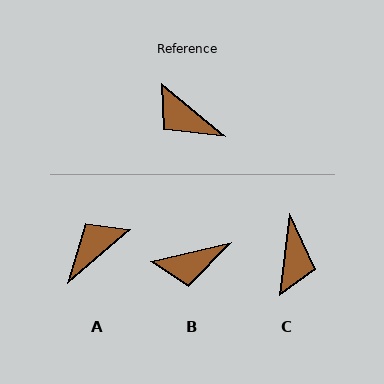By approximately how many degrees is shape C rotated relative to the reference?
Approximately 122 degrees counter-clockwise.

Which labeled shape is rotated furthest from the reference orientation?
C, about 122 degrees away.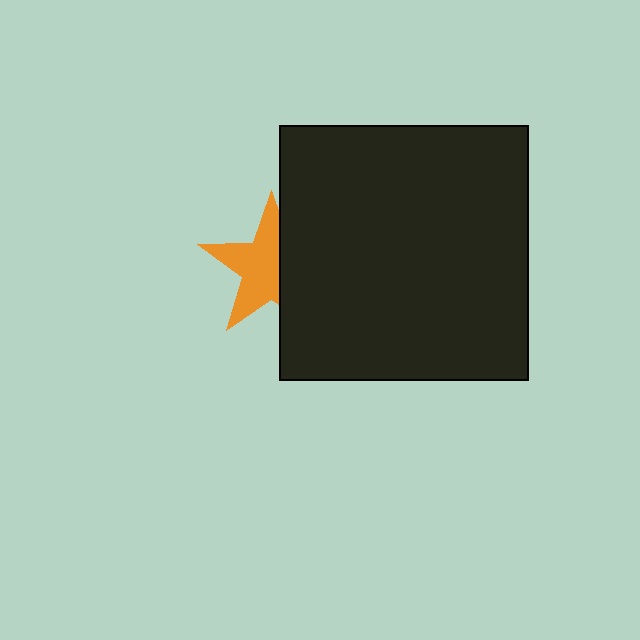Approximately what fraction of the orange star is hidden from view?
Roughly 39% of the orange star is hidden behind the black rectangle.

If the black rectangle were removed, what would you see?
You would see the complete orange star.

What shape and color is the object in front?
The object in front is a black rectangle.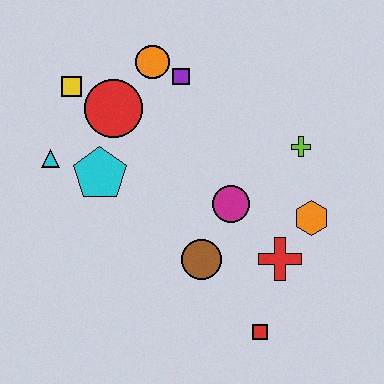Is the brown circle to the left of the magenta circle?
Yes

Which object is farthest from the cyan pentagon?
The red square is farthest from the cyan pentagon.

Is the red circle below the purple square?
Yes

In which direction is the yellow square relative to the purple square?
The yellow square is to the left of the purple square.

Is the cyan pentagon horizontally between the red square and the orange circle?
No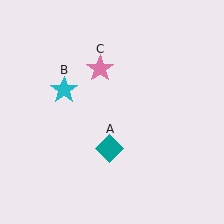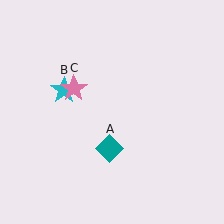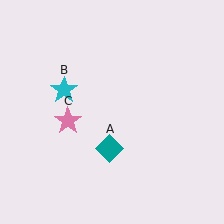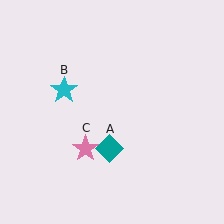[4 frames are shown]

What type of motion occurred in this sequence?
The pink star (object C) rotated counterclockwise around the center of the scene.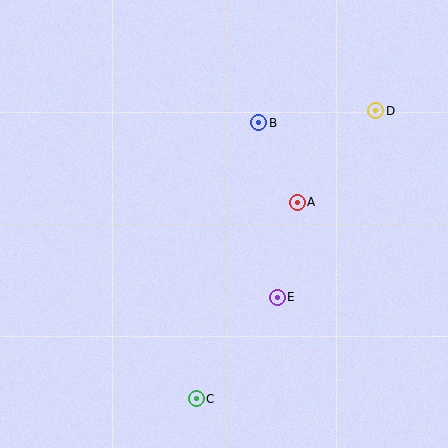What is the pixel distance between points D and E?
The distance between D and E is 211 pixels.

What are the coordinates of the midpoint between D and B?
The midpoint between D and B is at (317, 117).